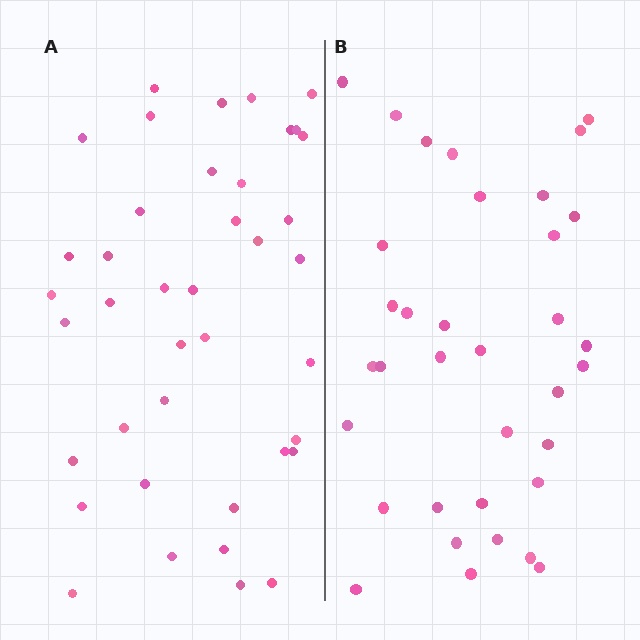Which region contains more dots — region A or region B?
Region A (the left region) has more dots.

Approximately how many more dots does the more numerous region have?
Region A has about 5 more dots than region B.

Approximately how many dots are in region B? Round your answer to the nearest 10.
About 40 dots. (The exact count is 35, which rounds to 40.)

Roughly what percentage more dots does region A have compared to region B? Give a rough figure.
About 15% more.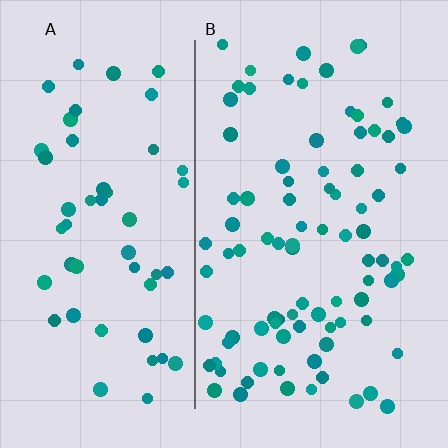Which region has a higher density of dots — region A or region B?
B (the right).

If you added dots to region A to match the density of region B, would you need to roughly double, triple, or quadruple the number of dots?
Approximately double.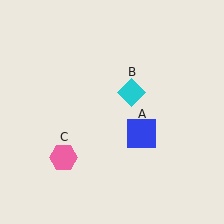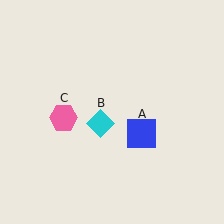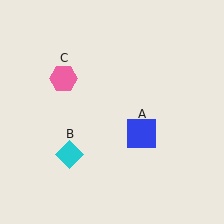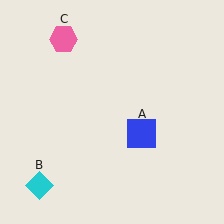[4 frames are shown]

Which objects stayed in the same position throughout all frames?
Blue square (object A) remained stationary.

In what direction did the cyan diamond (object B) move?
The cyan diamond (object B) moved down and to the left.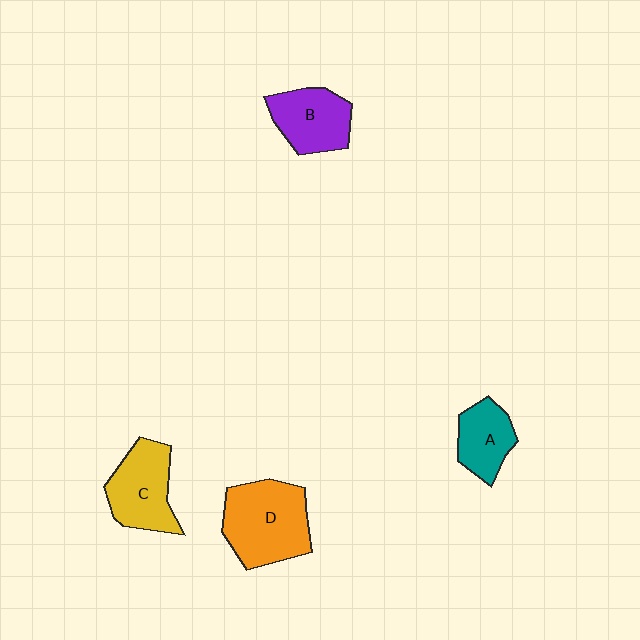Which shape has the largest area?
Shape D (orange).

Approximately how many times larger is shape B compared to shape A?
Approximately 1.2 times.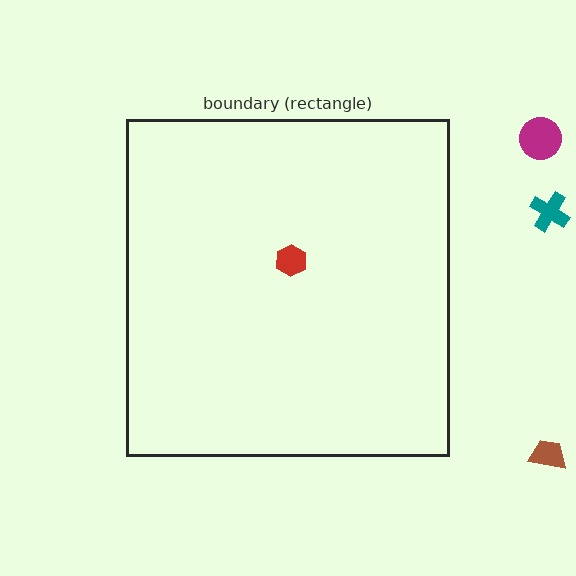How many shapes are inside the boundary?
1 inside, 3 outside.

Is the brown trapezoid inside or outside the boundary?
Outside.